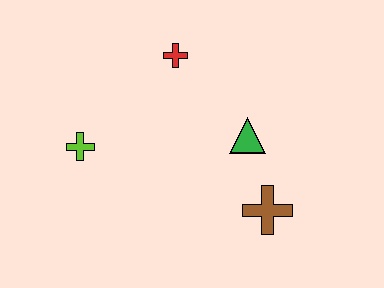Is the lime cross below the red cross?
Yes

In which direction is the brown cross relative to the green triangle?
The brown cross is below the green triangle.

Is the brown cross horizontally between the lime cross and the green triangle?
No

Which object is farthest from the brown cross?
The lime cross is farthest from the brown cross.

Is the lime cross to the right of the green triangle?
No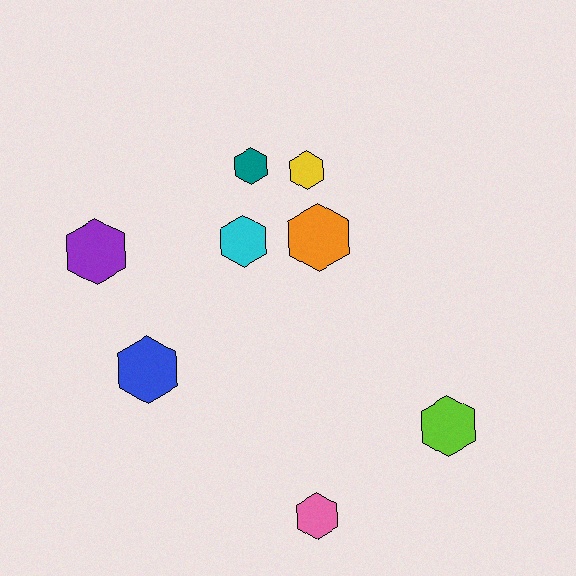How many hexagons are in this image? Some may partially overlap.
There are 8 hexagons.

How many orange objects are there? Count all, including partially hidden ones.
There is 1 orange object.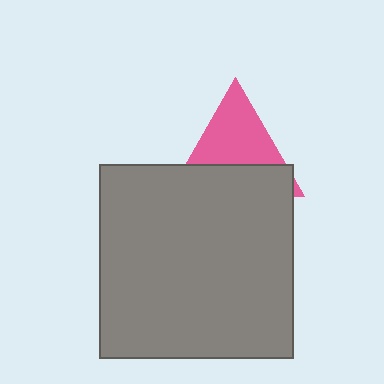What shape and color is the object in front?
The object in front is a gray square.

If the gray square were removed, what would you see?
You would see the complete pink triangle.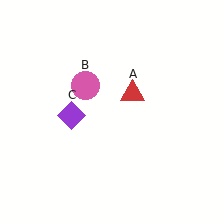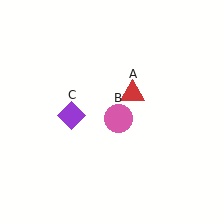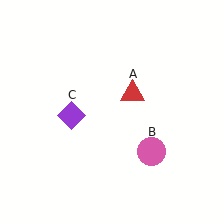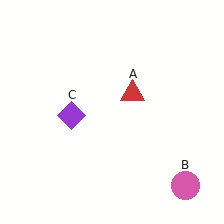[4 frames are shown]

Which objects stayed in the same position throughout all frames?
Red triangle (object A) and purple diamond (object C) remained stationary.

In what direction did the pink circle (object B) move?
The pink circle (object B) moved down and to the right.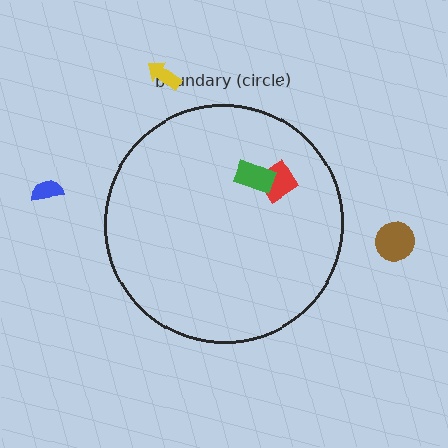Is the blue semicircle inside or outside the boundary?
Outside.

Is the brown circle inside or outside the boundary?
Outside.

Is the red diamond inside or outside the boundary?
Inside.